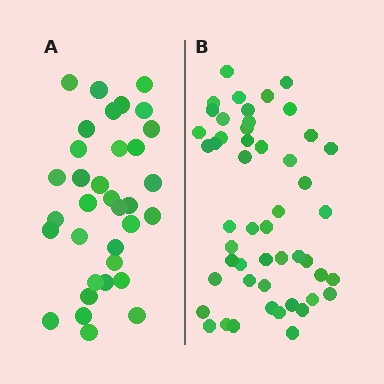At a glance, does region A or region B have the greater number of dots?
Region B (the right region) has more dots.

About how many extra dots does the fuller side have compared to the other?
Region B has approximately 15 more dots than region A.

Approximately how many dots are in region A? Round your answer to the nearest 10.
About 30 dots. (The exact count is 34, which rounds to 30.)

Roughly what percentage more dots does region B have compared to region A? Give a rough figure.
About 45% more.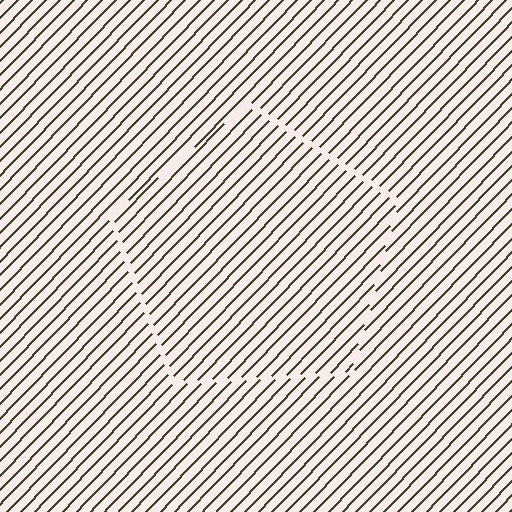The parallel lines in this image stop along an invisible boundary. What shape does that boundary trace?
An illusory pentagon. The interior of the shape contains the same grating, shifted by half a period — the contour is defined by the phase discontinuity where line-ends from the inner and outer gratings abut.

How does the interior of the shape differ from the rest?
The interior of the shape contains the same grating, shifted by half a period — the contour is defined by the phase discontinuity where line-ends from the inner and outer gratings abut.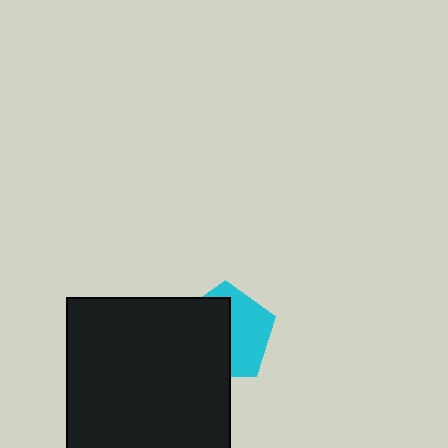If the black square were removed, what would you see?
You would see the complete cyan pentagon.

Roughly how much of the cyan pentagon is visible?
About half of it is visible (roughly 46%).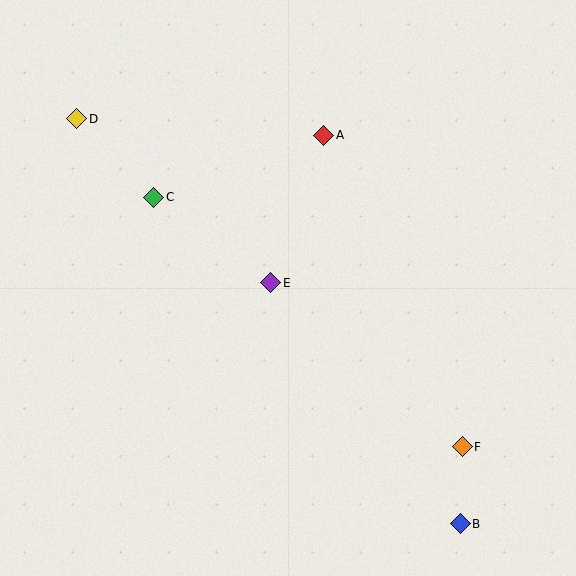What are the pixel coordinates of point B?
Point B is at (460, 524).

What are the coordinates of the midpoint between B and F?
The midpoint between B and F is at (461, 485).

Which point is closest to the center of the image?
Point E at (271, 283) is closest to the center.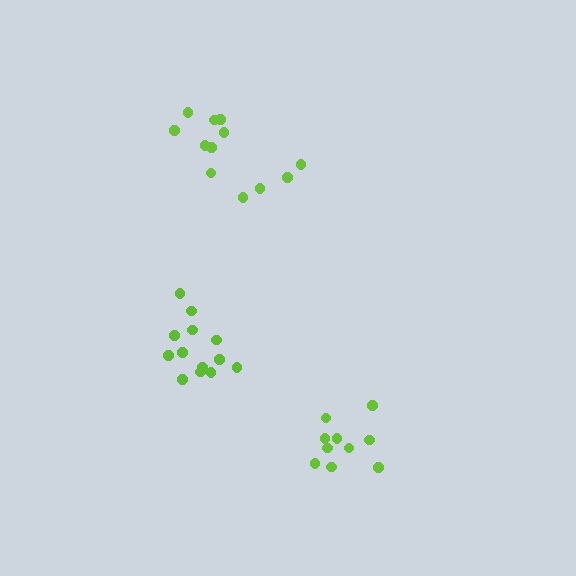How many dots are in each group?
Group 1: 10 dots, Group 2: 12 dots, Group 3: 13 dots (35 total).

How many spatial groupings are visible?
There are 3 spatial groupings.